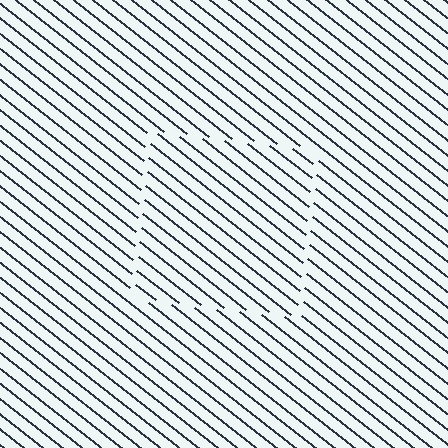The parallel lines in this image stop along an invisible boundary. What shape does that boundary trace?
An illusory square. The interior of the shape contains the same grating, shifted by half a period — the contour is defined by the phase discontinuity where line-ends from the inner and outer gratings abut.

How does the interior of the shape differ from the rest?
The interior of the shape contains the same grating, shifted by half a period — the contour is defined by the phase discontinuity where line-ends from the inner and outer gratings abut.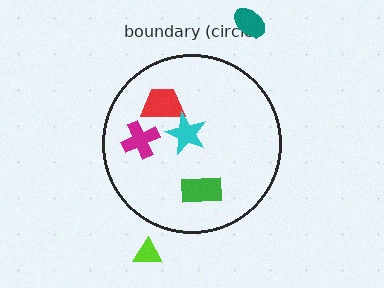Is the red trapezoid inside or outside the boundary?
Inside.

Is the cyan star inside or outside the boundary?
Inside.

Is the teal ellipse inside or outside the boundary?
Outside.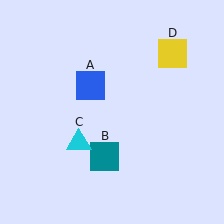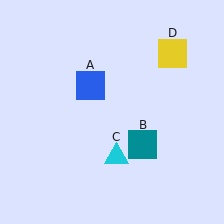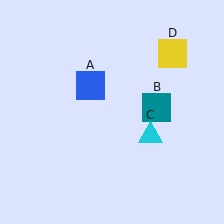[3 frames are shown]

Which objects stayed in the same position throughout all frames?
Blue square (object A) and yellow square (object D) remained stationary.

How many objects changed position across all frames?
2 objects changed position: teal square (object B), cyan triangle (object C).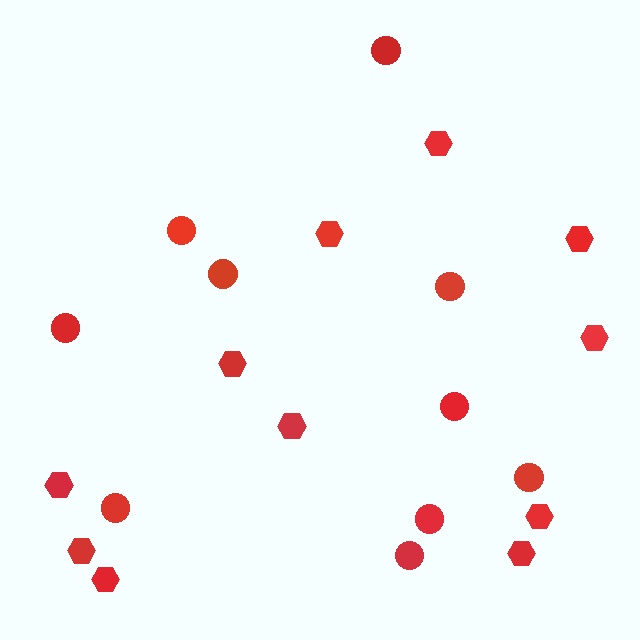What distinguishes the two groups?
There are 2 groups: one group of circles (10) and one group of hexagons (11).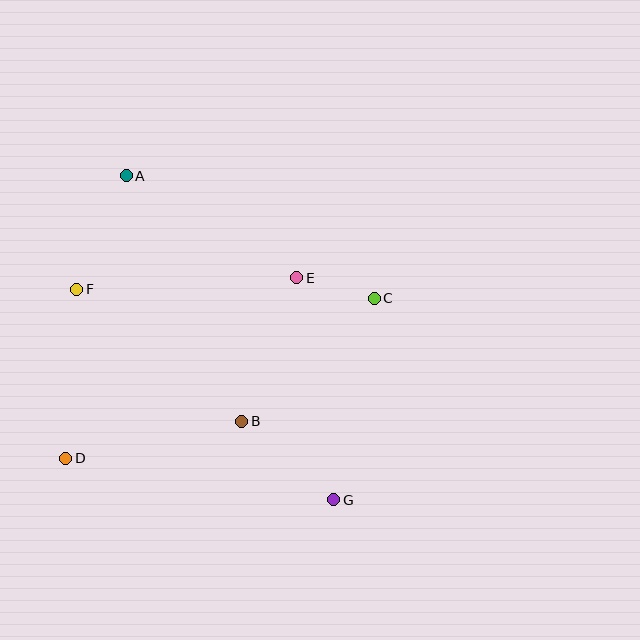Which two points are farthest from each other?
Points A and G are farthest from each other.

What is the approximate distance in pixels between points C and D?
The distance between C and D is approximately 347 pixels.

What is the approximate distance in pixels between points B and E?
The distance between B and E is approximately 154 pixels.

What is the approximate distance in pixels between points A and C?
The distance between A and C is approximately 277 pixels.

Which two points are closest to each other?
Points C and E are closest to each other.